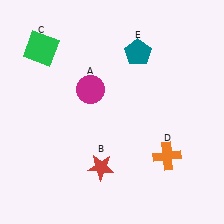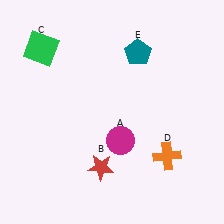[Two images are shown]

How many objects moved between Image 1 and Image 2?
1 object moved between the two images.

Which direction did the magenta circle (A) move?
The magenta circle (A) moved down.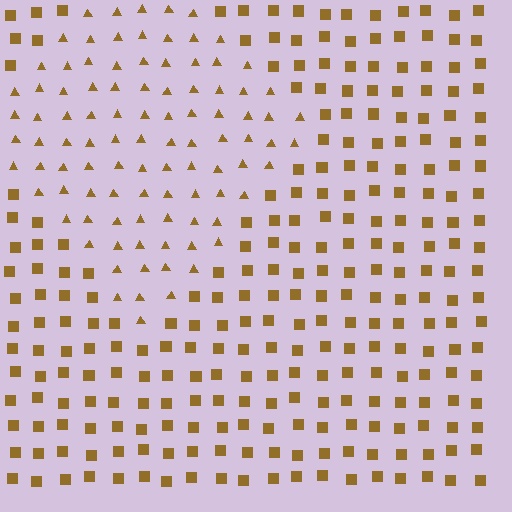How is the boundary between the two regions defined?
The boundary is defined by a change in element shape: triangles inside vs. squares outside. All elements share the same color and spacing.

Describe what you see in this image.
The image is filled with small brown elements arranged in a uniform grid. A diamond-shaped region contains triangles, while the surrounding area contains squares. The boundary is defined purely by the change in element shape.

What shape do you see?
I see a diamond.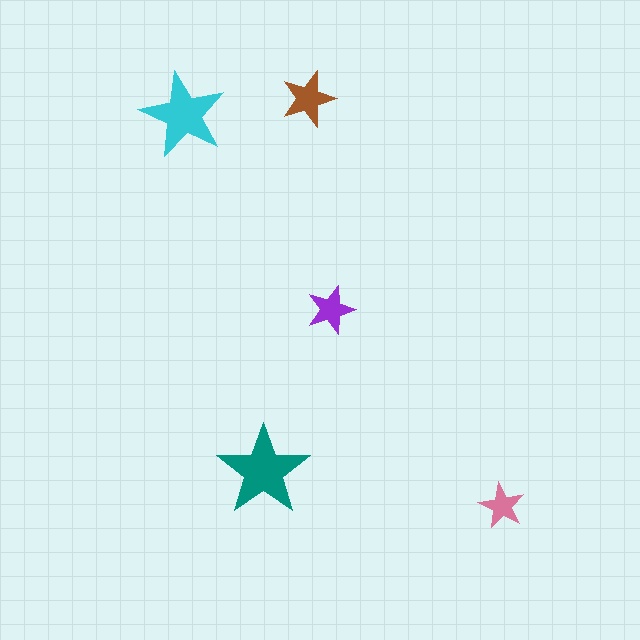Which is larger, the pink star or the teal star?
The teal one.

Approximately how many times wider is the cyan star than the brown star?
About 1.5 times wider.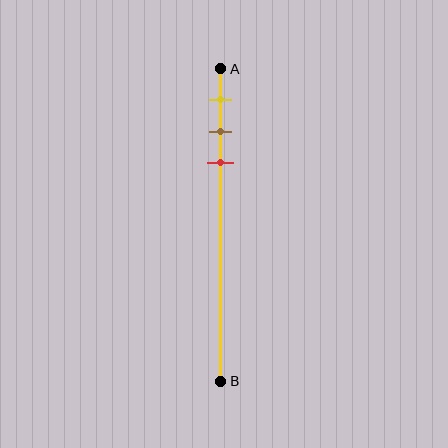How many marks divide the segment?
There are 3 marks dividing the segment.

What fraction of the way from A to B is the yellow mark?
The yellow mark is approximately 10% (0.1) of the way from A to B.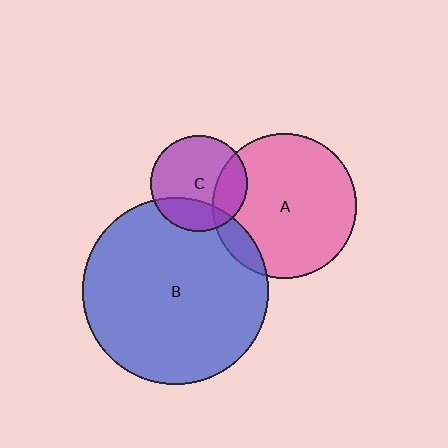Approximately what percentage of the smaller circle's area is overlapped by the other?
Approximately 10%.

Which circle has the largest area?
Circle B (blue).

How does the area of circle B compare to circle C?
Approximately 3.7 times.